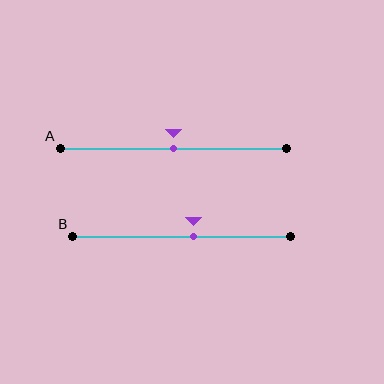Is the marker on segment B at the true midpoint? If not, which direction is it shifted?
No, the marker on segment B is shifted to the right by about 5% of the segment length.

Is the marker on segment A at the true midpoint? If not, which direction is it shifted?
Yes, the marker on segment A is at the true midpoint.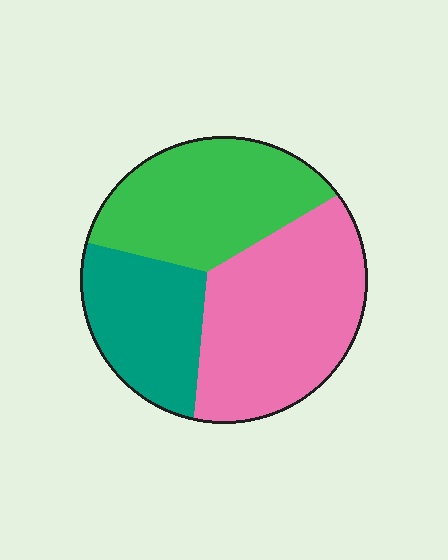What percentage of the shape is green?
Green takes up about one third (1/3) of the shape.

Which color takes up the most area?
Pink, at roughly 40%.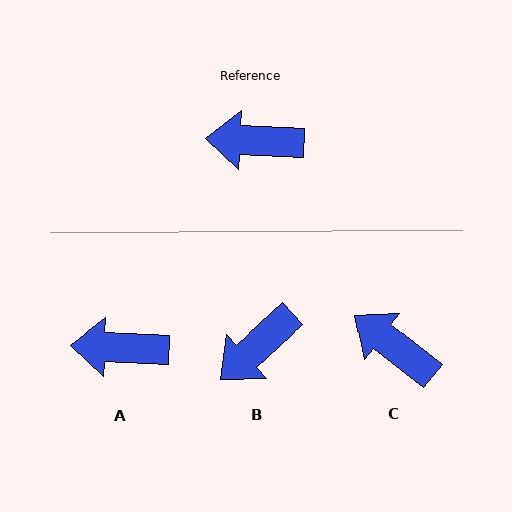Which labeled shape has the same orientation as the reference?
A.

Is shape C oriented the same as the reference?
No, it is off by about 35 degrees.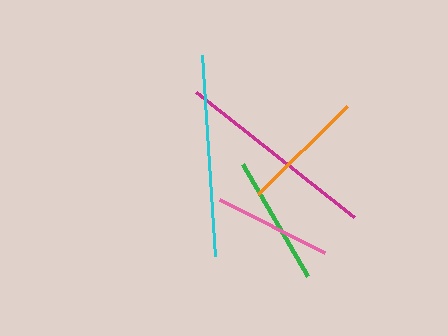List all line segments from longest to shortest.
From longest to shortest: cyan, magenta, green, orange, pink.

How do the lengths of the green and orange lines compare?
The green and orange lines are approximately the same length.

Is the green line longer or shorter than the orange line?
The green line is longer than the orange line.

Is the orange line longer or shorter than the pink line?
The orange line is longer than the pink line.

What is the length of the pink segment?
The pink segment is approximately 118 pixels long.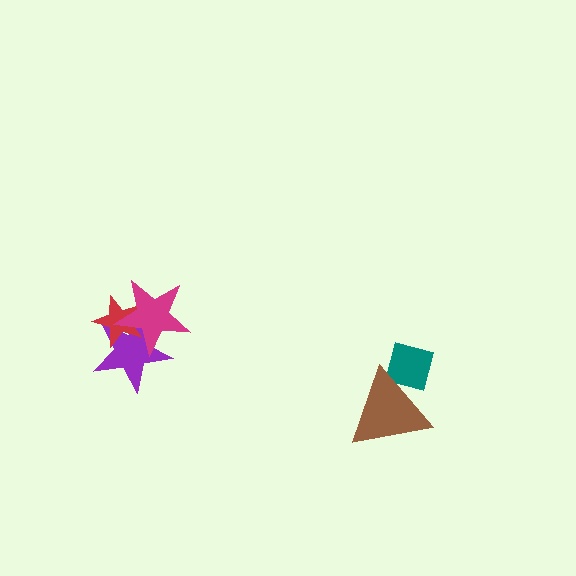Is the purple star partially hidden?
Yes, it is partially covered by another shape.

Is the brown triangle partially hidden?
No, no other shape covers it.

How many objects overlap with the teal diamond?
1 object overlaps with the teal diamond.